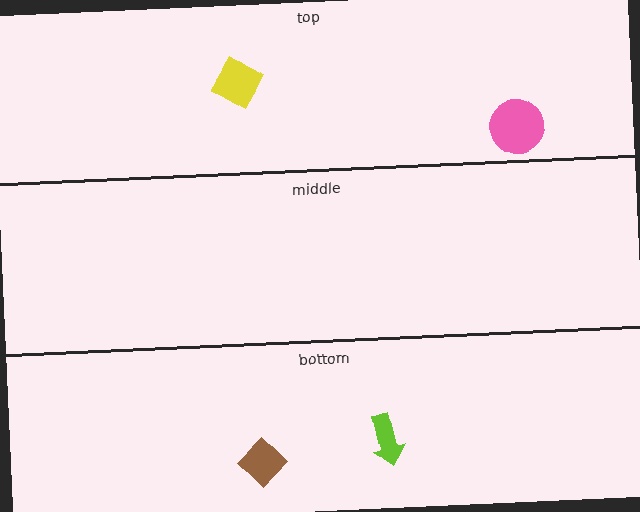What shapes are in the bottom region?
The brown diamond, the lime arrow.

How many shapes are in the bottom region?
2.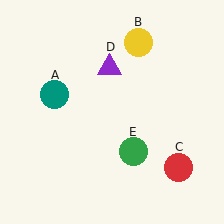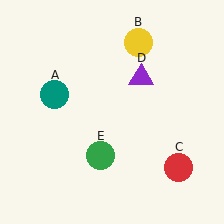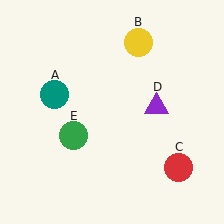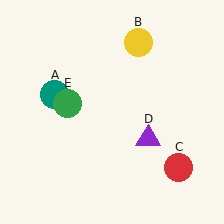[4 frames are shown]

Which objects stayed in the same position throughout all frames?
Teal circle (object A) and yellow circle (object B) and red circle (object C) remained stationary.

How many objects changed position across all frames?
2 objects changed position: purple triangle (object D), green circle (object E).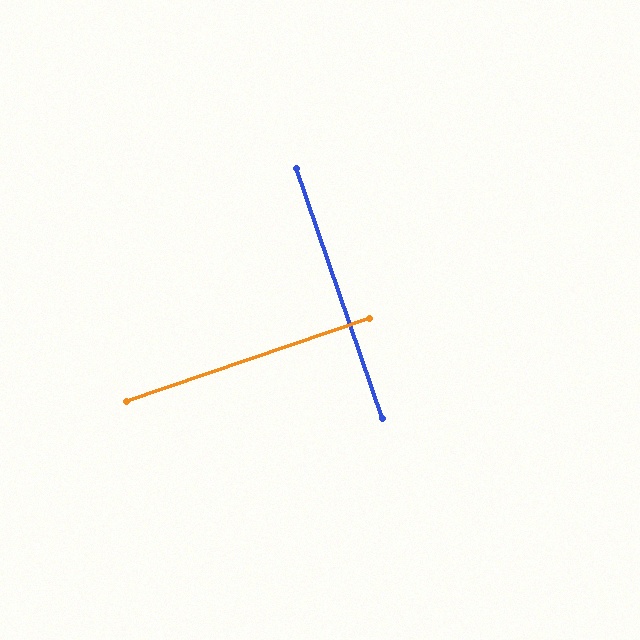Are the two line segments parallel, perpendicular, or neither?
Perpendicular — they meet at approximately 90°.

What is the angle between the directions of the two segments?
Approximately 90 degrees.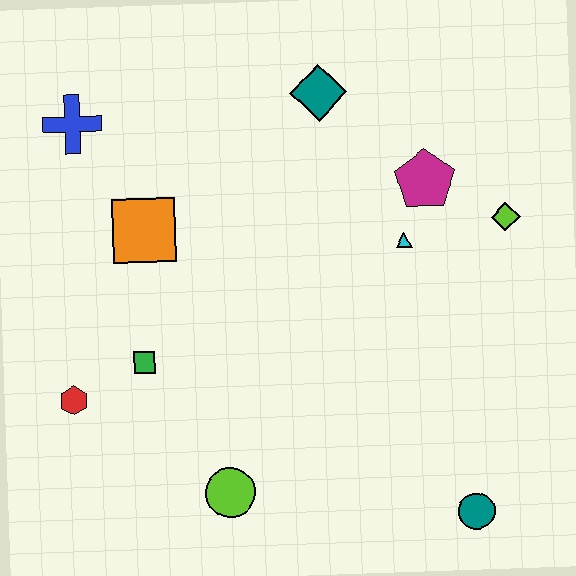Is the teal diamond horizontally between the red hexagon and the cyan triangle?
Yes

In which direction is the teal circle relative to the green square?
The teal circle is to the right of the green square.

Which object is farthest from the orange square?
The teal circle is farthest from the orange square.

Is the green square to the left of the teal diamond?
Yes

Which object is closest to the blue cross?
The orange square is closest to the blue cross.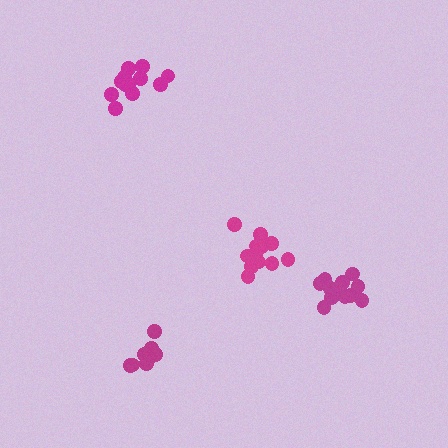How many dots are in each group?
Group 1: 12 dots, Group 2: 10 dots, Group 3: 12 dots, Group 4: 12 dots (46 total).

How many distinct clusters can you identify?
There are 4 distinct clusters.